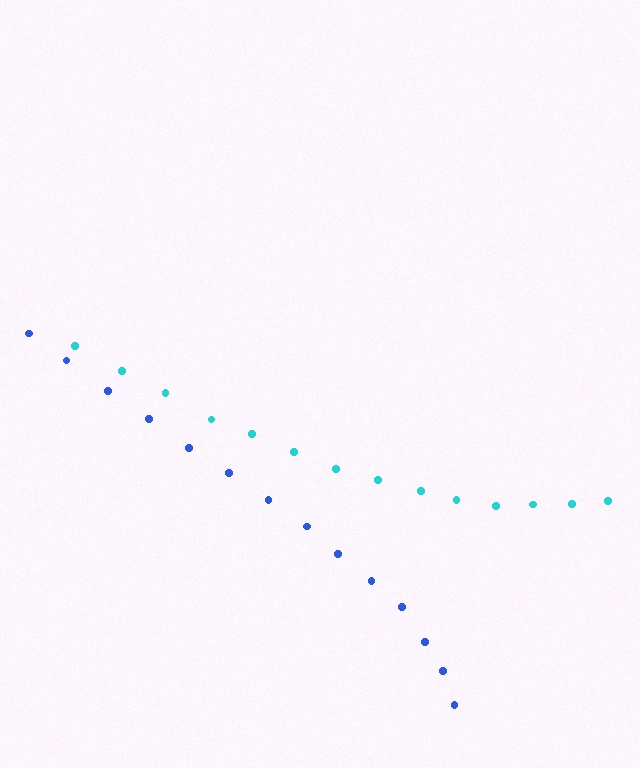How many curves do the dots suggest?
There are 2 distinct paths.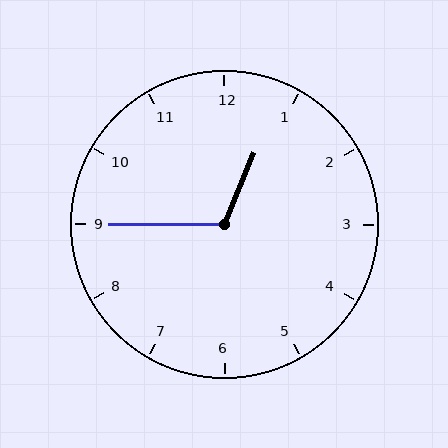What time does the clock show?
12:45.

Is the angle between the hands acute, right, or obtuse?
It is obtuse.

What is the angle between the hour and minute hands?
Approximately 112 degrees.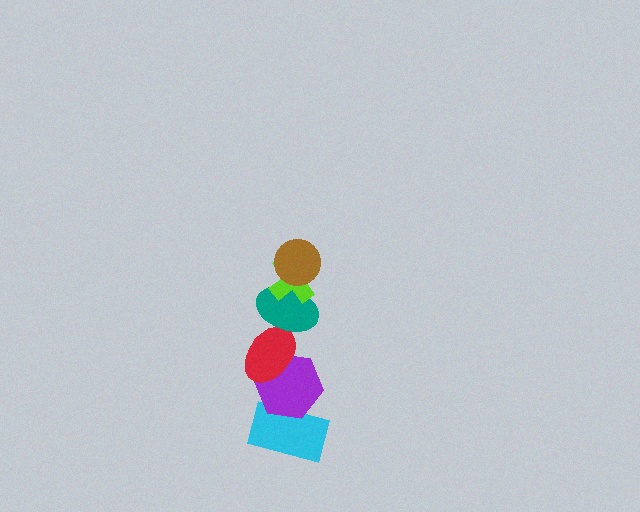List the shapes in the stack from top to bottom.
From top to bottom: the brown circle, the lime cross, the teal ellipse, the red ellipse, the purple hexagon, the cyan rectangle.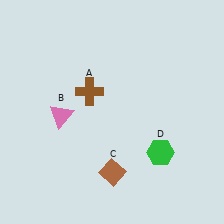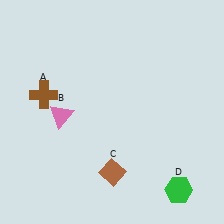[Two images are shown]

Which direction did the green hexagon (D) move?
The green hexagon (D) moved down.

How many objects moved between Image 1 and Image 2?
2 objects moved between the two images.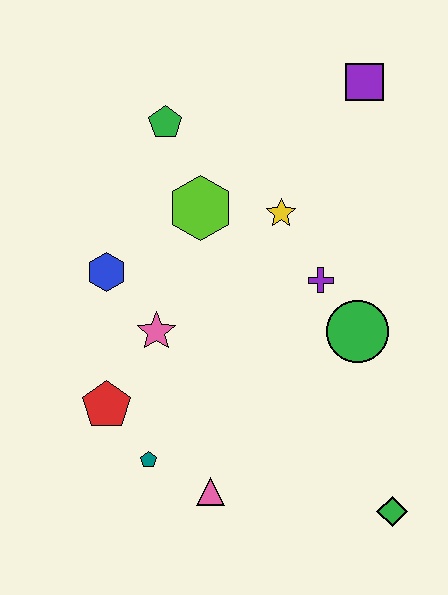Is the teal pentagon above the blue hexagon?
No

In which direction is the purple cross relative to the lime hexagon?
The purple cross is to the right of the lime hexagon.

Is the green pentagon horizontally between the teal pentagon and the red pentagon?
No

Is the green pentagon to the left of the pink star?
No